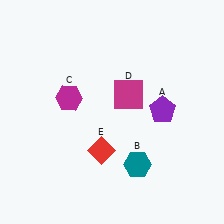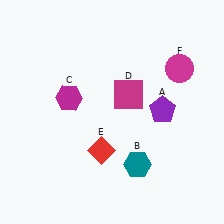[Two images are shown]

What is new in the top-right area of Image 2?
A magenta circle (F) was added in the top-right area of Image 2.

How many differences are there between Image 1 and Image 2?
There is 1 difference between the two images.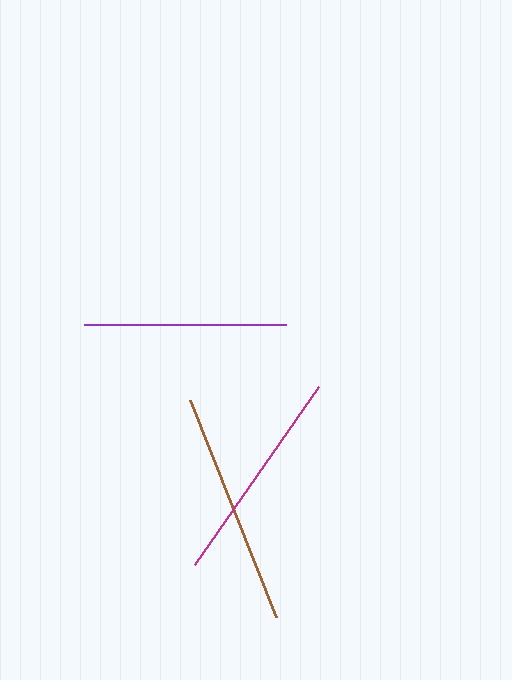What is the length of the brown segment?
The brown segment is approximately 233 pixels long.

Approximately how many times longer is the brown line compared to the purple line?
The brown line is approximately 1.2 times the length of the purple line.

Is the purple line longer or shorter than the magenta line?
The magenta line is longer than the purple line.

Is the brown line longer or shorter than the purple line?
The brown line is longer than the purple line.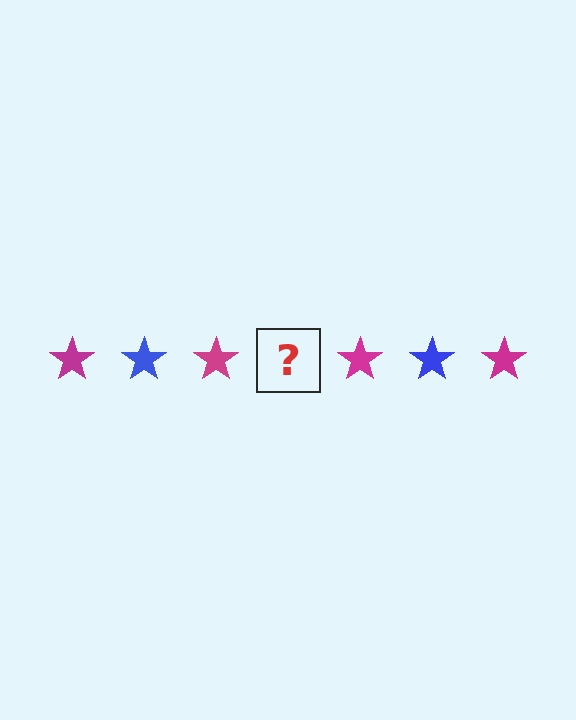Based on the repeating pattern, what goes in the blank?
The blank should be a blue star.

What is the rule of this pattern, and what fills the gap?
The rule is that the pattern cycles through magenta, blue stars. The gap should be filled with a blue star.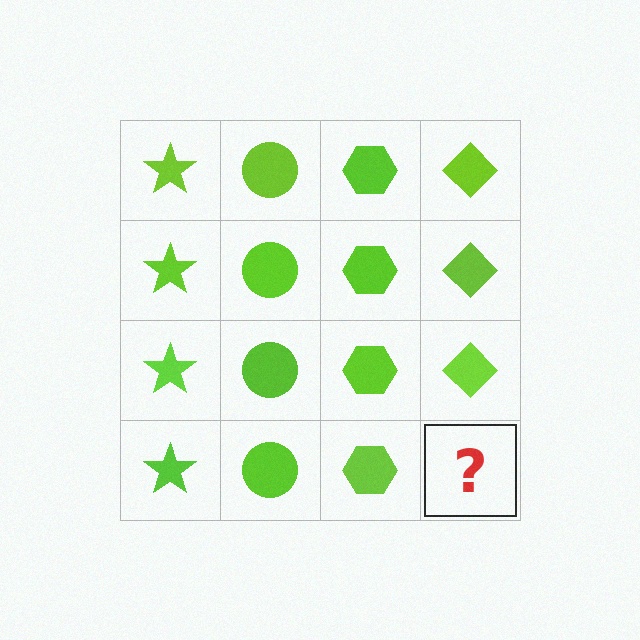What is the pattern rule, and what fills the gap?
The rule is that each column has a consistent shape. The gap should be filled with a lime diamond.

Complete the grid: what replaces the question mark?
The question mark should be replaced with a lime diamond.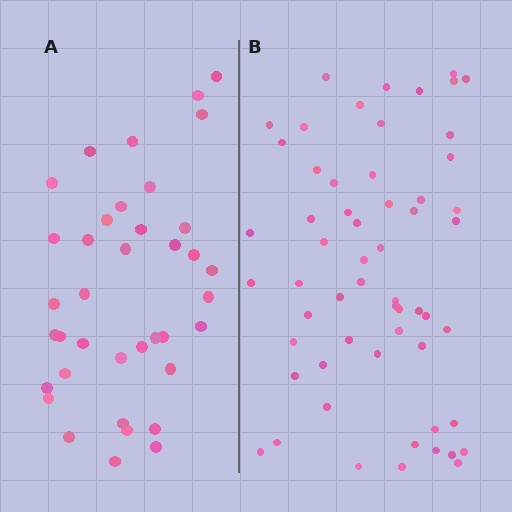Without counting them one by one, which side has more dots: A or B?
Region B (the right region) has more dots.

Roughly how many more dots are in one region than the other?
Region B has approximately 20 more dots than region A.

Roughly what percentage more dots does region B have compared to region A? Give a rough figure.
About 55% more.